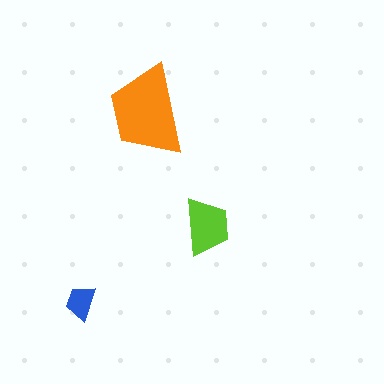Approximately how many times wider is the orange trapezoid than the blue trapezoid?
About 2.5 times wider.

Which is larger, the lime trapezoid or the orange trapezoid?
The orange one.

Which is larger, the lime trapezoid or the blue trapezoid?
The lime one.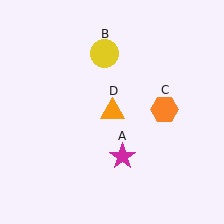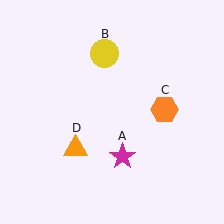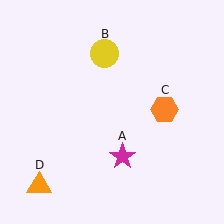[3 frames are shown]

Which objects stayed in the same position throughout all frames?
Magenta star (object A) and yellow circle (object B) and orange hexagon (object C) remained stationary.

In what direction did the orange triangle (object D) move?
The orange triangle (object D) moved down and to the left.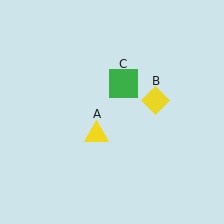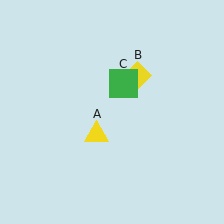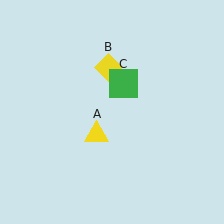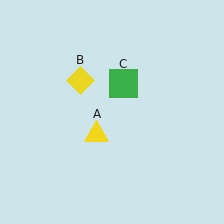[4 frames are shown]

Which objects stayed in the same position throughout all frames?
Yellow triangle (object A) and green square (object C) remained stationary.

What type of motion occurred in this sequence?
The yellow diamond (object B) rotated counterclockwise around the center of the scene.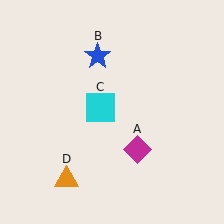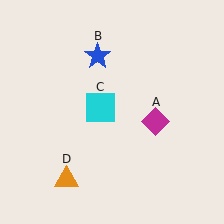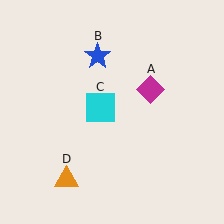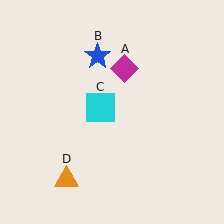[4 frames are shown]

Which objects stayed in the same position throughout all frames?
Blue star (object B) and cyan square (object C) and orange triangle (object D) remained stationary.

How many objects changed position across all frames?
1 object changed position: magenta diamond (object A).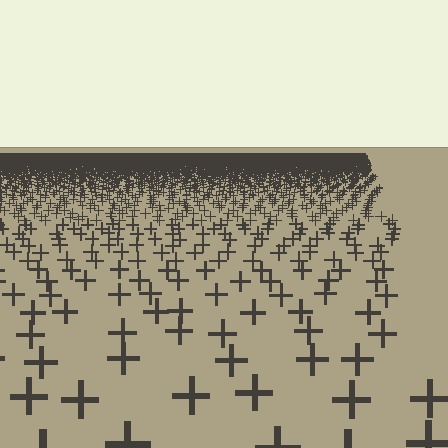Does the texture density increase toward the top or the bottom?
Density increases toward the top.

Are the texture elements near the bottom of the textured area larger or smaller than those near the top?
Larger. Near the bottom, elements are closer to the viewer and appear at a bigger on-screen size.